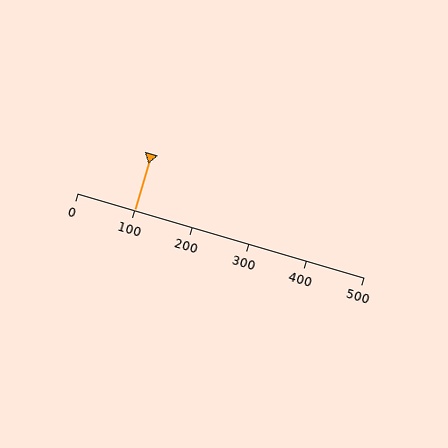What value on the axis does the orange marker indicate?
The marker indicates approximately 100.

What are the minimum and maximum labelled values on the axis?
The axis runs from 0 to 500.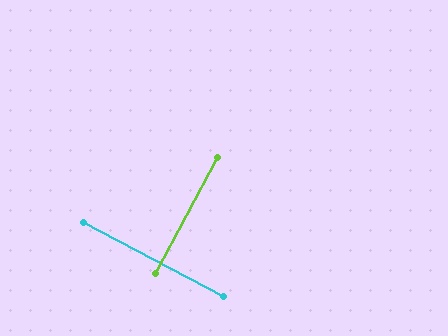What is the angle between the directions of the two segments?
Approximately 90 degrees.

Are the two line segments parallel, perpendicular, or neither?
Perpendicular — they meet at approximately 90°.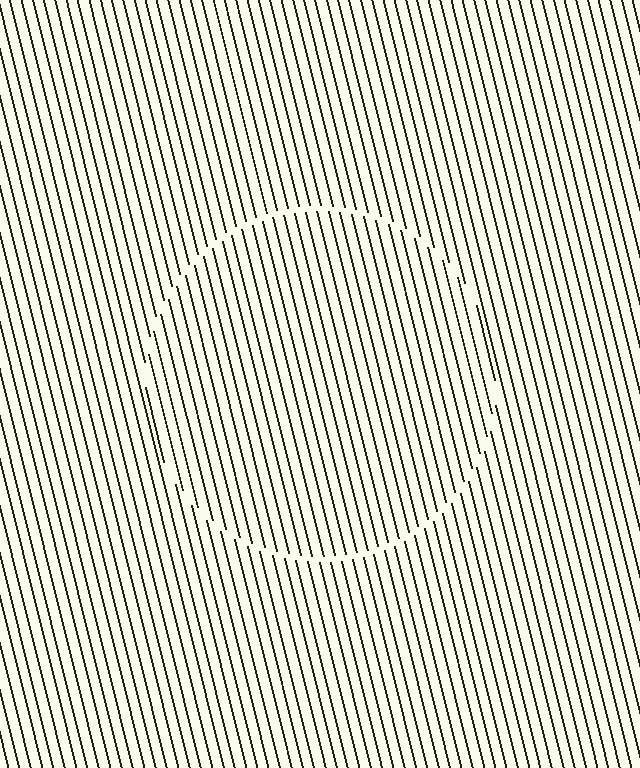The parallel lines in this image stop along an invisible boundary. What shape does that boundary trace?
An illusory circle. The interior of the shape contains the same grating, shifted by half a period — the contour is defined by the phase discontinuity where line-ends from the inner and outer gratings abut.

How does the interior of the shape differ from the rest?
The interior of the shape contains the same grating, shifted by half a period — the contour is defined by the phase discontinuity where line-ends from the inner and outer gratings abut.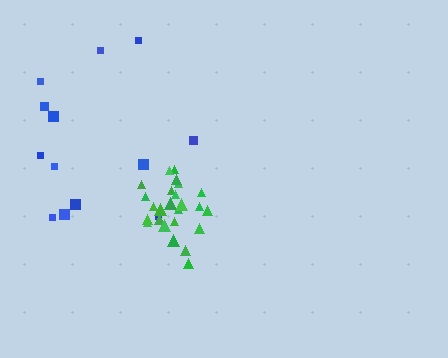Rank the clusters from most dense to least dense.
green, blue.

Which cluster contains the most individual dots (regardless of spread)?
Green (25).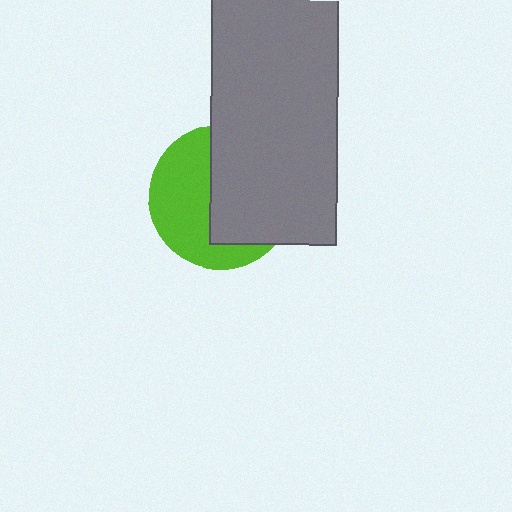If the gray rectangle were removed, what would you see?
You would see the complete lime circle.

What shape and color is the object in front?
The object in front is a gray rectangle.